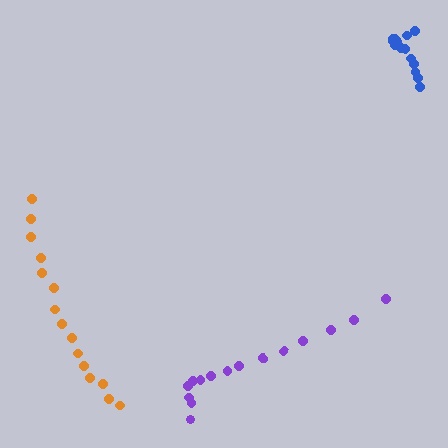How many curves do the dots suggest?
There are 3 distinct paths.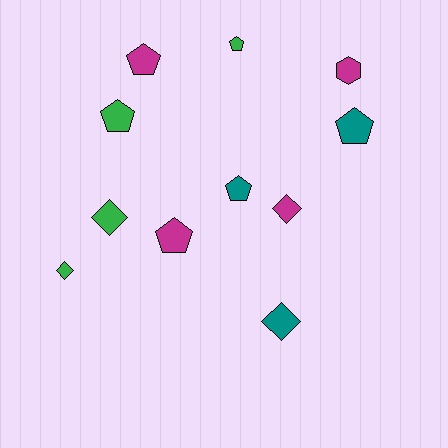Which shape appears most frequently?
Pentagon, with 6 objects.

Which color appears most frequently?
Magenta, with 4 objects.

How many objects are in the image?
There are 11 objects.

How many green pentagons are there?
There are 2 green pentagons.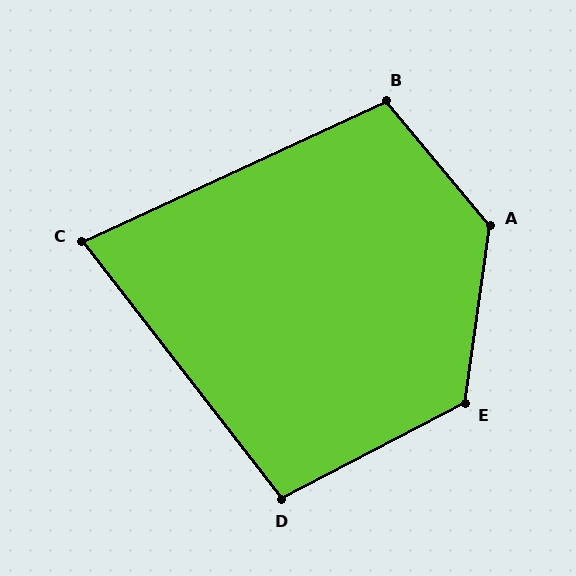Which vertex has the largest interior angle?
A, at approximately 132 degrees.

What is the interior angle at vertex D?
Approximately 100 degrees (obtuse).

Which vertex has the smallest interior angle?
C, at approximately 77 degrees.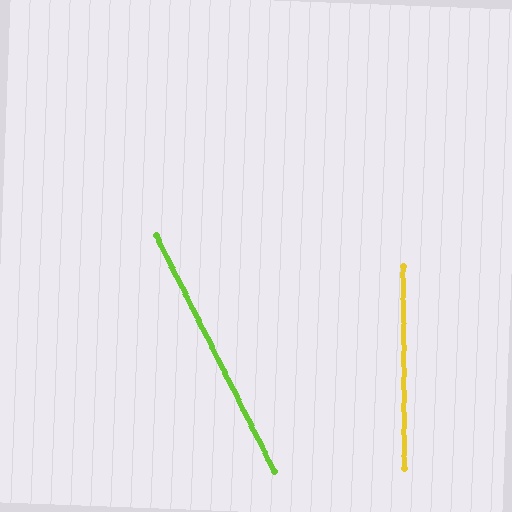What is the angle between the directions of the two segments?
Approximately 26 degrees.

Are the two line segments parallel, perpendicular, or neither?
Neither parallel nor perpendicular — they differ by about 26°.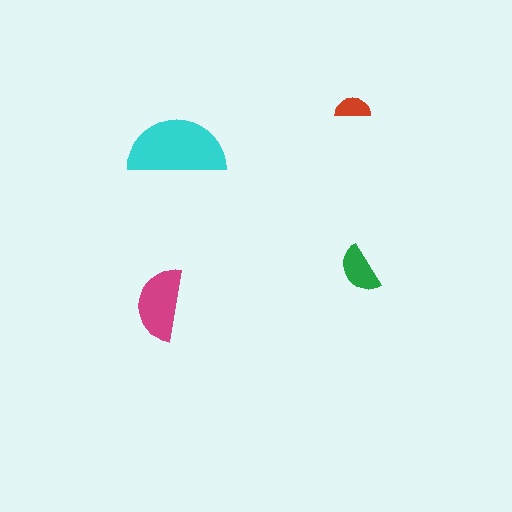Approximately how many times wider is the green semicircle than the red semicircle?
About 1.5 times wider.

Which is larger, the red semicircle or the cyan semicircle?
The cyan one.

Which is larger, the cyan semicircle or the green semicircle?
The cyan one.